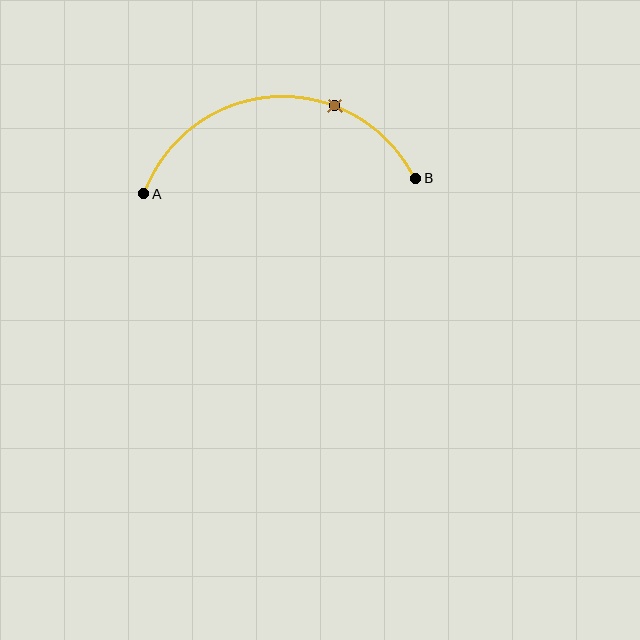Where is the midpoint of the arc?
The arc midpoint is the point on the curve farthest from the straight line joining A and B. It sits above that line.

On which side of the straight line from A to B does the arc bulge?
The arc bulges above the straight line connecting A and B.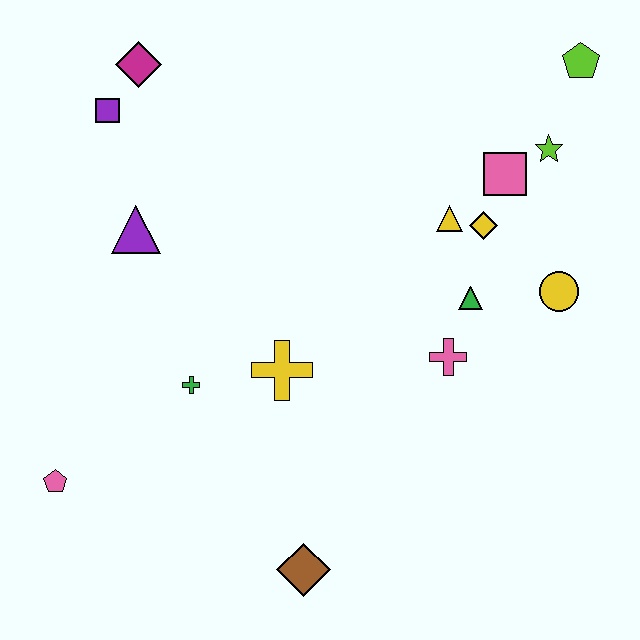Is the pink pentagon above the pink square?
No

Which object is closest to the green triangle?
The pink cross is closest to the green triangle.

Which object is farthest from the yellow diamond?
The pink pentagon is farthest from the yellow diamond.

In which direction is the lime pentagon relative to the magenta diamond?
The lime pentagon is to the right of the magenta diamond.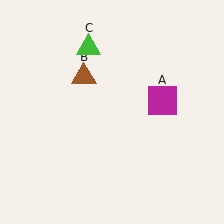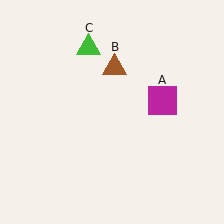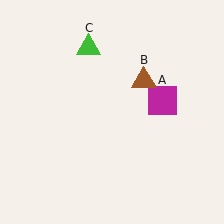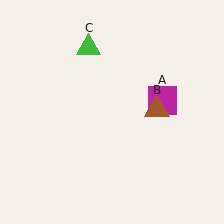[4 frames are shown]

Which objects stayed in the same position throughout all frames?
Magenta square (object A) and green triangle (object C) remained stationary.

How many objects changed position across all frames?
1 object changed position: brown triangle (object B).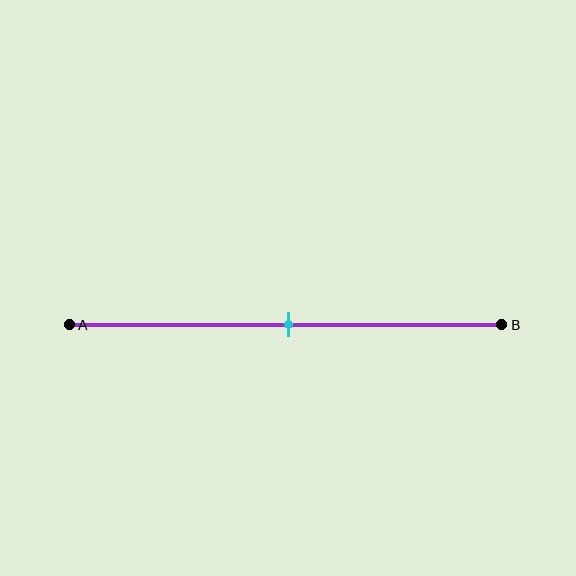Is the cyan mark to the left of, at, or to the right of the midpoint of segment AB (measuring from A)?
The cyan mark is approximately at the midpoint of segment AB.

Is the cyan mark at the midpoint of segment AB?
Yes, the mark is approximately at the midpoint.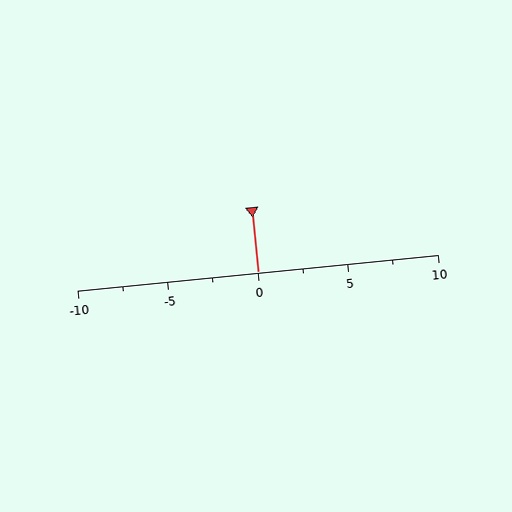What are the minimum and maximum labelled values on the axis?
The axis runs from -10 to 10.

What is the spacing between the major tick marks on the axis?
The major ticks are spaced 5 apart.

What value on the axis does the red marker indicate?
The marker indicates approximately 0.